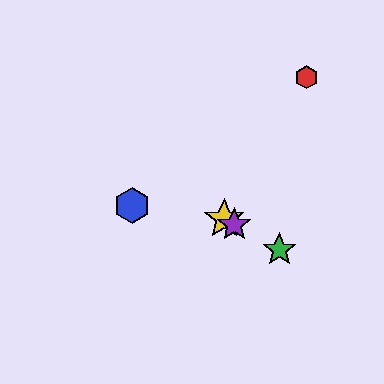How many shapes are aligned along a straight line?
3 shapes (the green star, the yellow star, the purple star) are aligned along a straight line.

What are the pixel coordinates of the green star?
The green star is at (279, 250).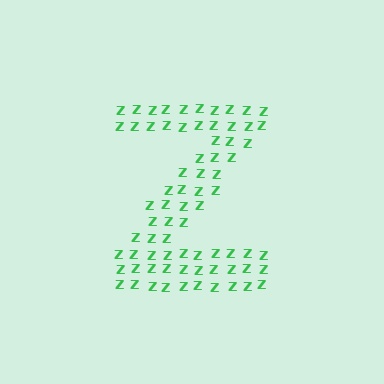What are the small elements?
The small elements are letter Z's.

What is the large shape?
The large shape is the letter Z.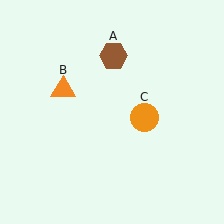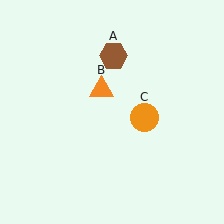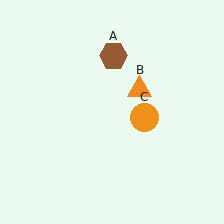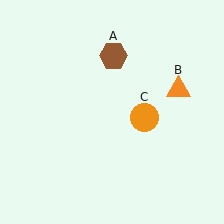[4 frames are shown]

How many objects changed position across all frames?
1 object changed position: orange triangle (object B).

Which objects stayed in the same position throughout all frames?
Brown hexagon (object A) and orange circle (object C) remained stationary.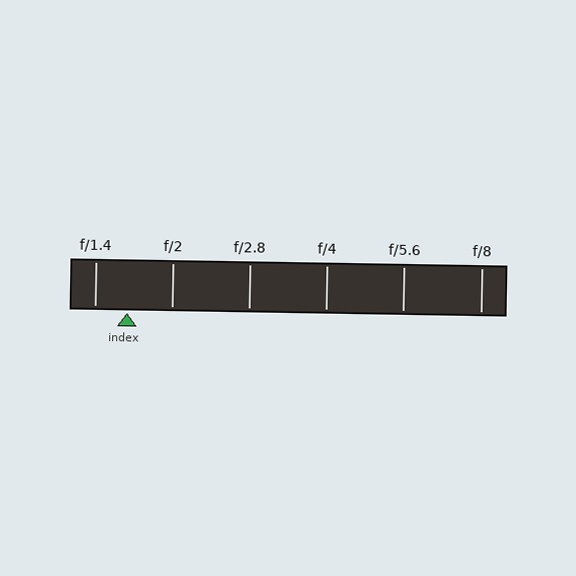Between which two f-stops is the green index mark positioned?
The index mark is between f/1.4 and f/2.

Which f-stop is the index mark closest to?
The index mark is closest to f/1.4.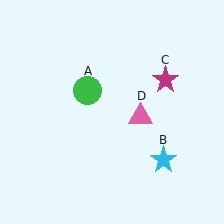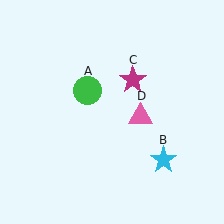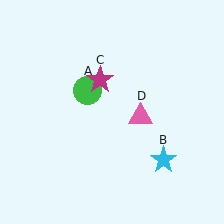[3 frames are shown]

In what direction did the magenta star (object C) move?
The magenta star (object C) moved left.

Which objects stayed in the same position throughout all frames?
Green circle (object A) and cyan star (object B) and pink triangle (object D) remained stationary.